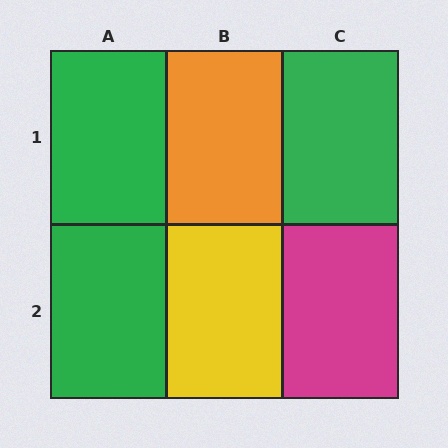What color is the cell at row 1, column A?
Green.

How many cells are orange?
1 cell is orange.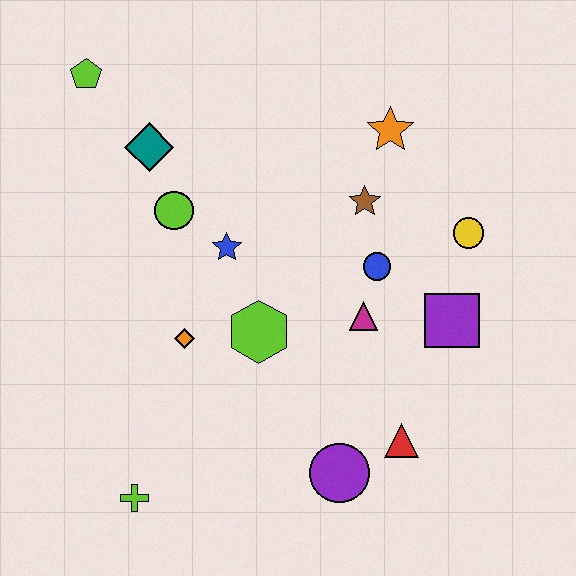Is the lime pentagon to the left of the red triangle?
Yes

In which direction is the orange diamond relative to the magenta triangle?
The orange diamond is to the left of the magenta triangle.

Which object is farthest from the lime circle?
The red triangle is farthest from the lime circle.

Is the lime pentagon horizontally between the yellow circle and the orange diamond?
No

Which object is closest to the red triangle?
The purple circle is closest to the red triangle.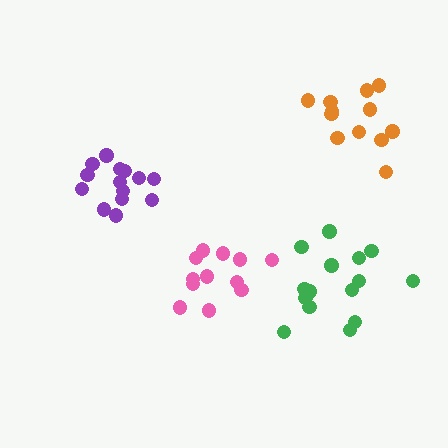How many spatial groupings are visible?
There are 4 spatial groupings.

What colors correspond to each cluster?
The clusters are colored: green, pink, purple, orange.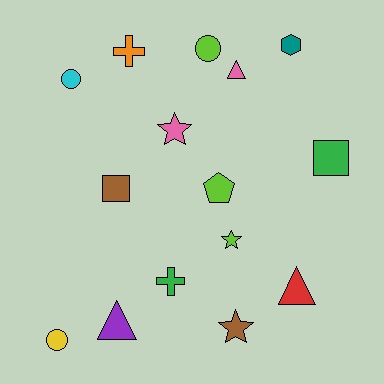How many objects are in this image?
There are 15 objects.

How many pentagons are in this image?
There is 1 pentagon.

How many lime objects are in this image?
There are 3 lime objects.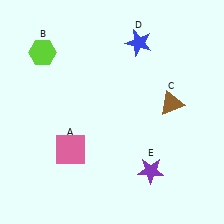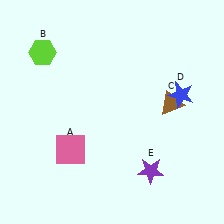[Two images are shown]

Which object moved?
The blue star (D) moved down.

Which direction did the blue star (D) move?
The blue star (D) moved down.